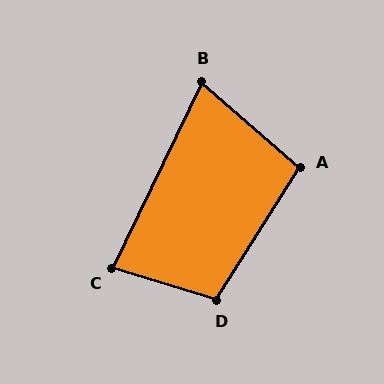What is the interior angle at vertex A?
Approximately 99 degrees (obtuse).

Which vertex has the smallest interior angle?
B, at approximately 74 degrees.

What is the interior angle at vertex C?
Approximately 81 degrees (acute).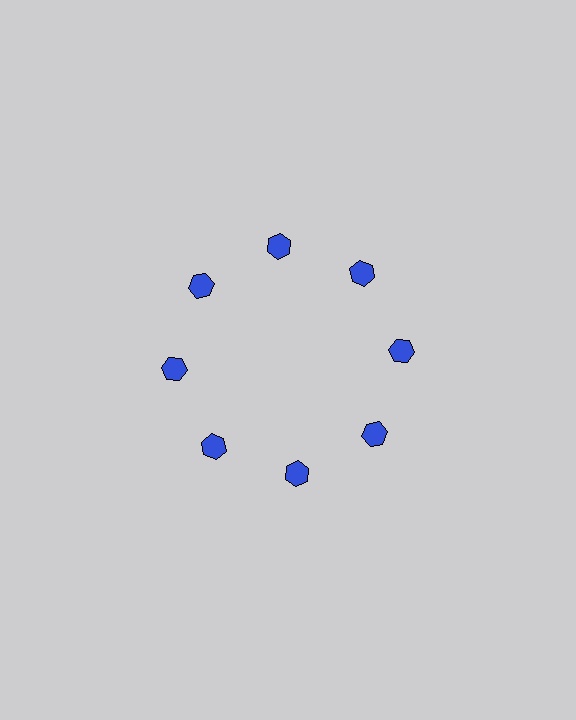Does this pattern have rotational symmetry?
Yes, this pattern has 8-fold rotational symmetry. It looks the same after rotating 45 degrees around the center.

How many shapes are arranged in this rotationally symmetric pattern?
There are 8 shapes, arranged in 8 groups of 1.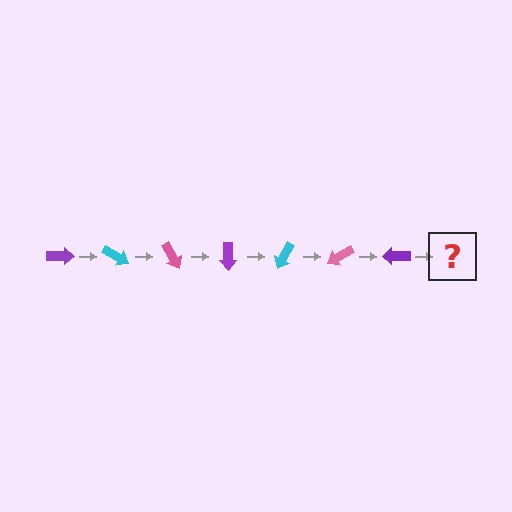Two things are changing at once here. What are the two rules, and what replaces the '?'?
The two rules are that it rotates 30 degrees each step and the color cycles through purple, cyan, and pink. The '?' should be a cyan arrow, rotated 210 degrees from the start.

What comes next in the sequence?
The next element should be a cyan arrow, rotated 210 degrees from the start.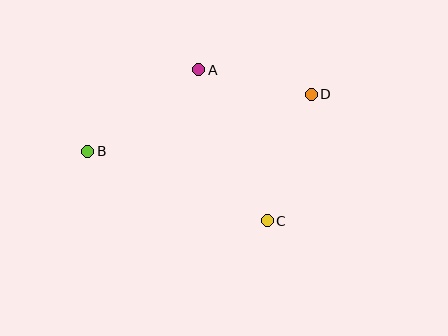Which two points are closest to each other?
Points A and D are closest to each other.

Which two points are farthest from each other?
Points B and D are farthest from each other.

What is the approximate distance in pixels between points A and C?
The distance between A and C is approximately 166 pixels.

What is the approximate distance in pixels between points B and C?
The distance between B and C is approximately 192 pixels.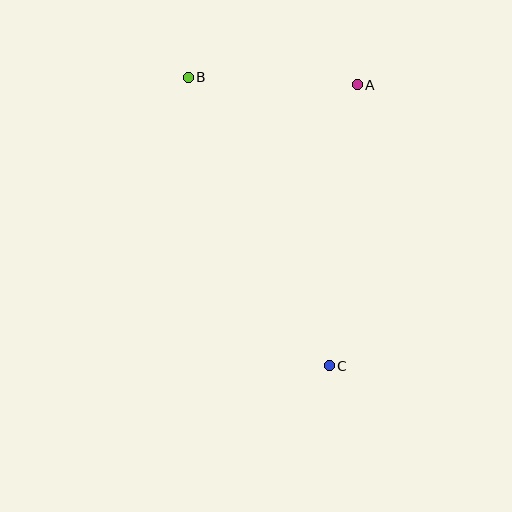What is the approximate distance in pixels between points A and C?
The distance between A and C is approximately 282 pixels.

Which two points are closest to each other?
Points A and B are closest to each other.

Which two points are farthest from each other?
Points B and C are farthest from each other.